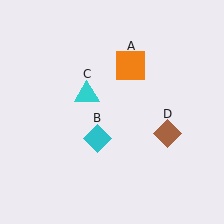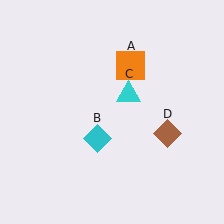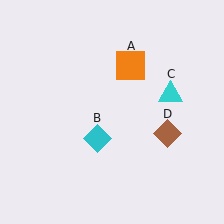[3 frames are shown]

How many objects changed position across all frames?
1 object changed position: cyan triangle (object C).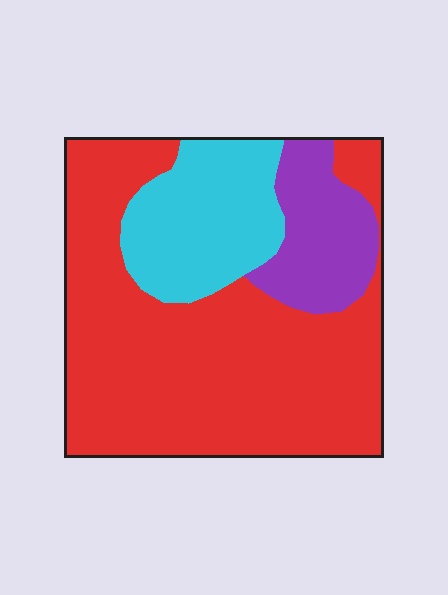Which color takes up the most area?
Red, at roughly 65%.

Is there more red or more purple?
Red.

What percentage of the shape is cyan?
Cyan takes up about one fifth (1/5) of the shape.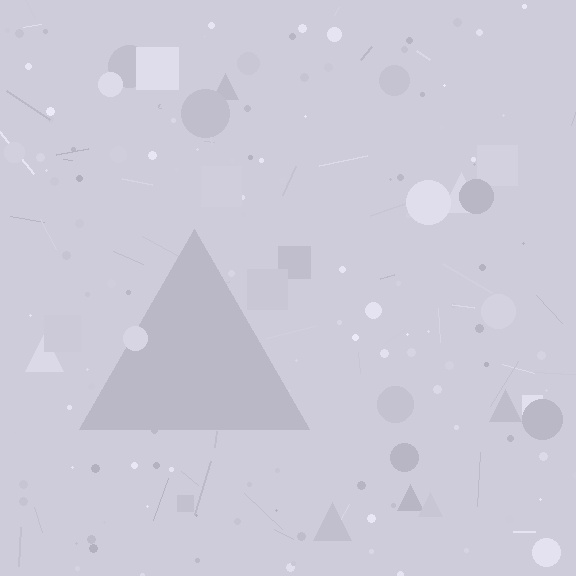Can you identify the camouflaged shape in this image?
The camouflaged shape is a triangle.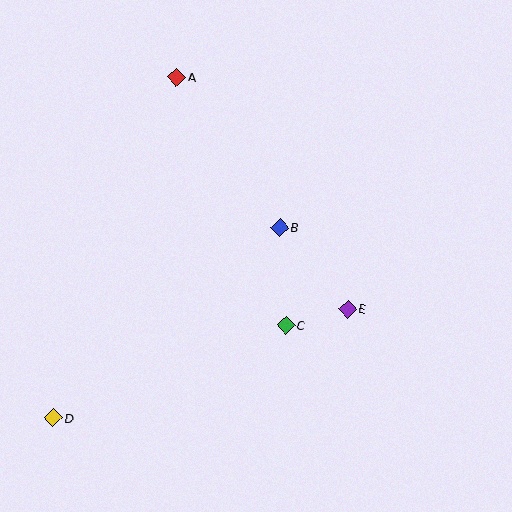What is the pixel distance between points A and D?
The distance between A and D is 362 pixels.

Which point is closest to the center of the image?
Point B at (280, 227) is closest to the center.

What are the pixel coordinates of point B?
Point B is at (280, 227).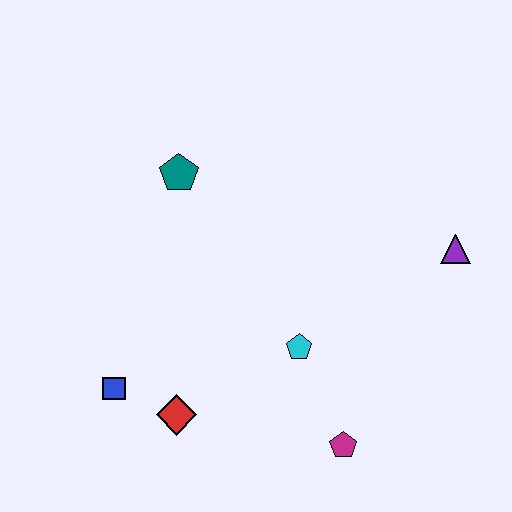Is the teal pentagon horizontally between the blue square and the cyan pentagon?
Yes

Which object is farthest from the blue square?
The purple triangle is farthest from the blue square.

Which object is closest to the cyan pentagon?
The magenta pentagon is closest to the cyan pentagon.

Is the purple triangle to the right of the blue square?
Yes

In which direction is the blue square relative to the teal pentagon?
The blue square is below the teal pentagon.